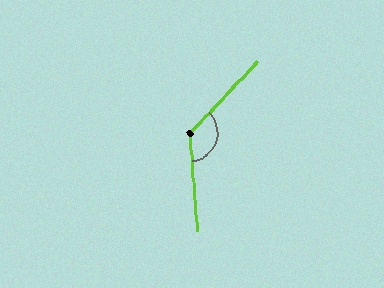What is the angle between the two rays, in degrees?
Approximately 132 degrees.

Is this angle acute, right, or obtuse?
It is obtuse.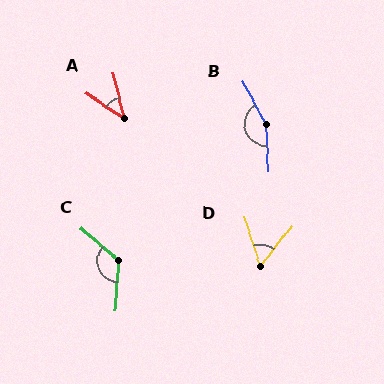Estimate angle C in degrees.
Approximately 127 degrees.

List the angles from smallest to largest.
A (43°), D (56°), C (127°), B (154°).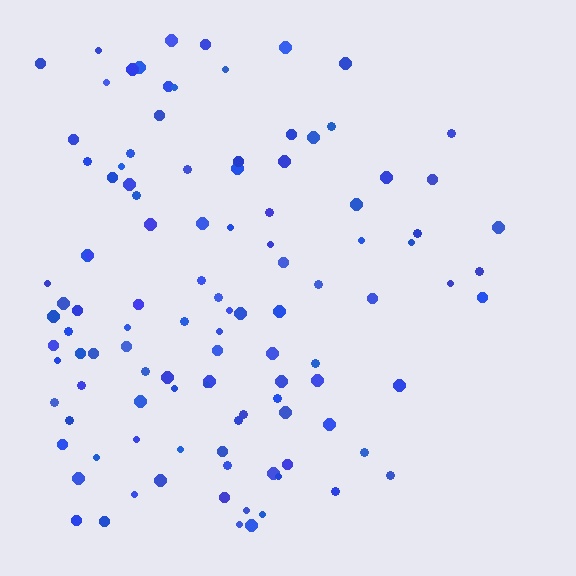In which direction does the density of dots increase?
From right to left, with the left side densest.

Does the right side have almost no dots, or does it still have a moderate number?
Still a moderate number, just noticeably fewer than the left.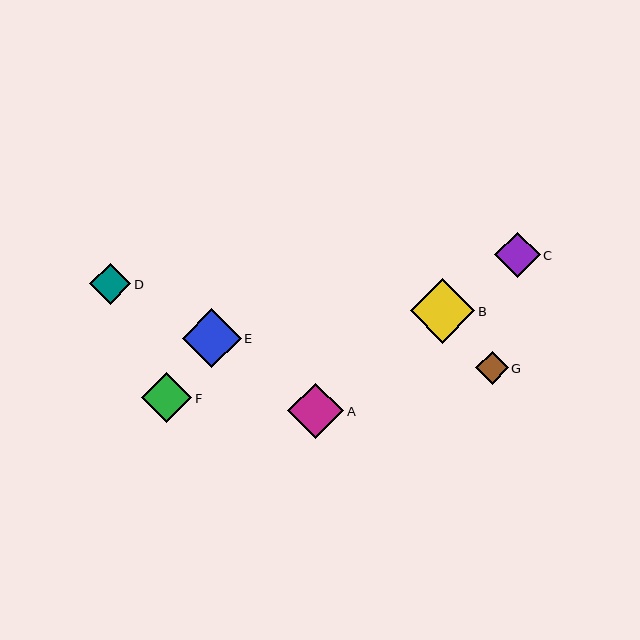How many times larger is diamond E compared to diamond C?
Diamond E is approximately 1.3 times the size of diamond C.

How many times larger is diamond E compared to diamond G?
Diamond E is approximately 1.8 times the size of diamond G.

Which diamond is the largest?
Diamond B is the largest with a size of approximately 64 pixels.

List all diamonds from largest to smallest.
From largest to smallest: B, E, A, F, C, D, G.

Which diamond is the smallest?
Diamond G is the smallest with a size of approximately 33 pixels.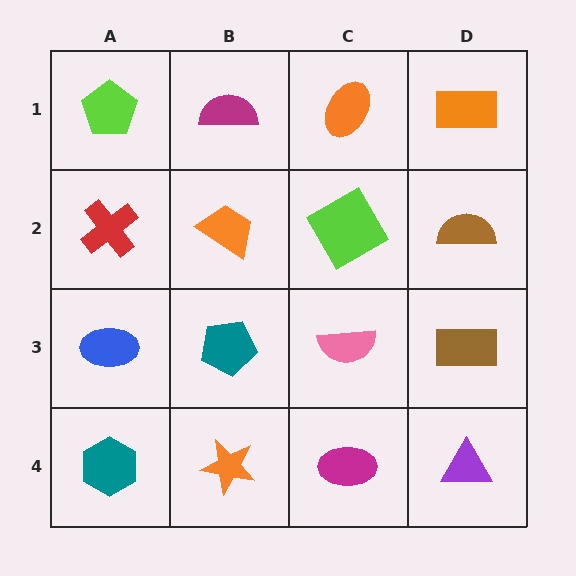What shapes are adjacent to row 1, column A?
A red cross (row 2, column A), a magenta semicircle (row 1, column B).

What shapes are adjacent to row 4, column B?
A teal pentagon (row 3, column B), a teal hexagon (row 4, column A), a magenta ellipse (row 4, column C).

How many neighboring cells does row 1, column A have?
2.